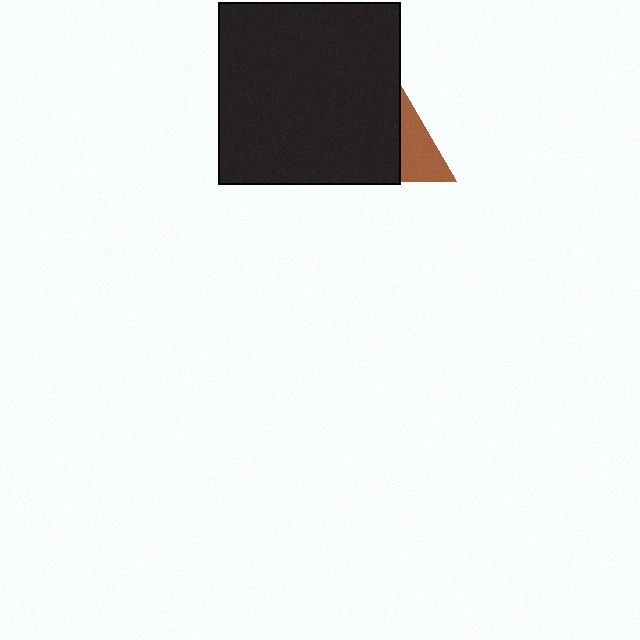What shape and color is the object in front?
The object in front is a black square.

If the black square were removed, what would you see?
You would see the complete brown triangle.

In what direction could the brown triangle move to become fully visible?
The brown triangle could move right. That would shift it out from behind the black square entirely.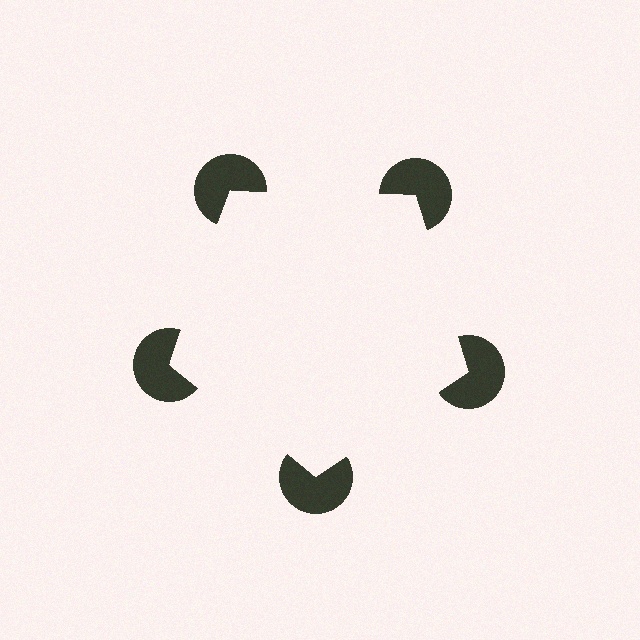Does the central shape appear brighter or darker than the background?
It typically appears slightly brighter than the background, even though no actual brightness change is drawn.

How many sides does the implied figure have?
5 sides.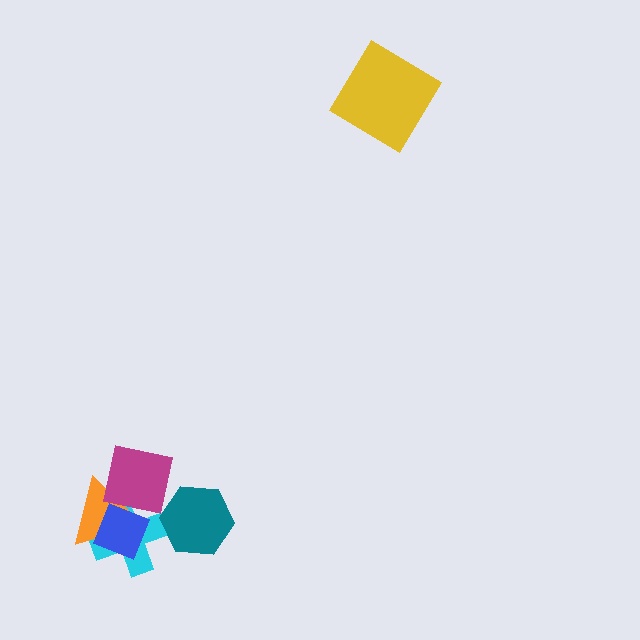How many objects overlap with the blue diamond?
3 objects overlap with the blue diamond.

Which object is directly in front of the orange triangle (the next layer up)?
The blue diamond is directly in front of the orange triangle.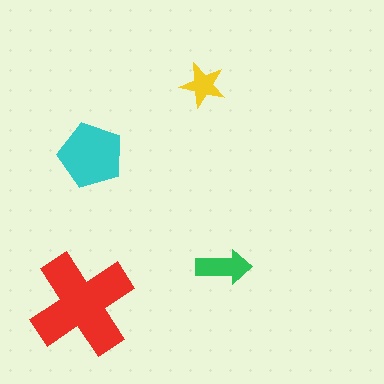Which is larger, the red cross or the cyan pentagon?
The red cross.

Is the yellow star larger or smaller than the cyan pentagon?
Smaller.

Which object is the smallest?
The yellow star.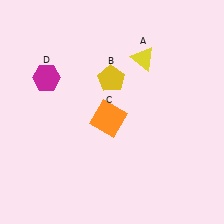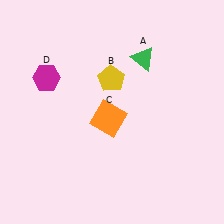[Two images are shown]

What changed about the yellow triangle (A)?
In Image 1, A is yellow. In Image 2, it changed to green.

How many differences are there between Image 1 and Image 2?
There is 1 difference between the two images.